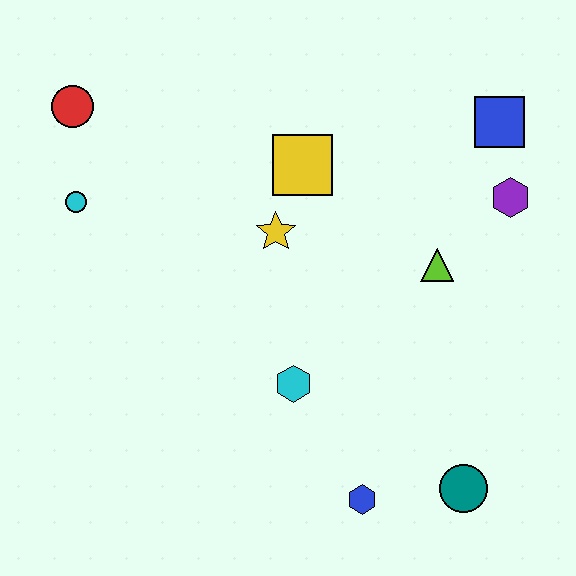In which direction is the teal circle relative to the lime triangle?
The teal circle is below the lime triangle.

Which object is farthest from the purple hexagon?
The red circle is farthest from the purple hexagon.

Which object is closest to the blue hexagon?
The teal circle is closest to the blue hexagon.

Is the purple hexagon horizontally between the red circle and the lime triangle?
No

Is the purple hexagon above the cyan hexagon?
Yes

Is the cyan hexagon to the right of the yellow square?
No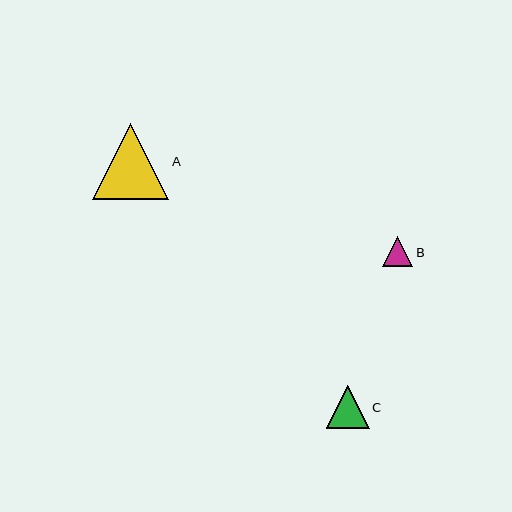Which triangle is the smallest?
Triangle B is the smallest with a size of approximately 30 pixels.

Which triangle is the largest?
Triangle A is the largest with a size of approximately 76 pixels.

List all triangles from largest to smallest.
From largest to smallest: A, C, B.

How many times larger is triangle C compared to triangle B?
Triangle C is approximately 1.4 times the size of triangle B.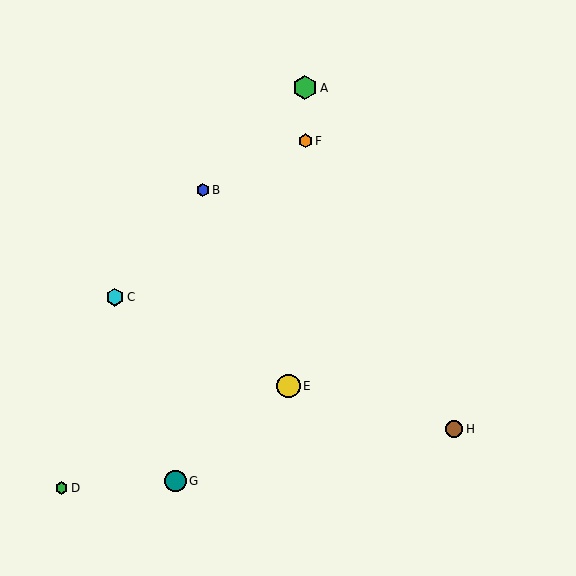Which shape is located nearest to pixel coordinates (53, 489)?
The green hexagon (labeled D) at (62, 488) is nearest to that location.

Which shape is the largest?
The yellow circle (labeled E) is the largest.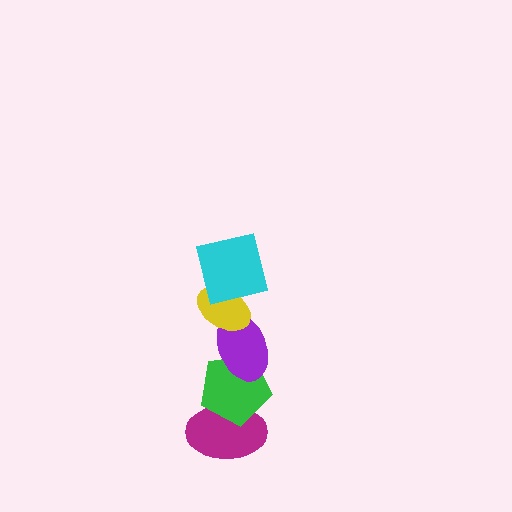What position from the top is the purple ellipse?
The purple ellipse is 3rd from the top.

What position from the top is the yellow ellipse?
The yellow ellipse is 2nd from the top.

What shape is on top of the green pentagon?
The purple ellipse is on top of the green pentagon.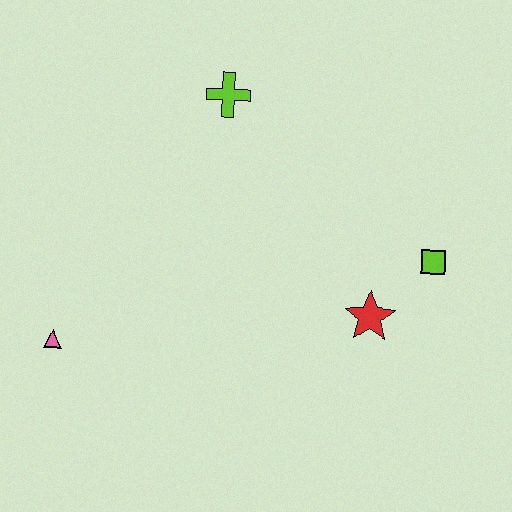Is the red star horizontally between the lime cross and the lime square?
Yes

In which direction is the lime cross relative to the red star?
The lime cross is above the red star.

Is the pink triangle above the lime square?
No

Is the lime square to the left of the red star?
No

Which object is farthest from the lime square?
The pink triangle is farthest from the lime square.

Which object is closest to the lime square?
The red star is closest to the lime square.